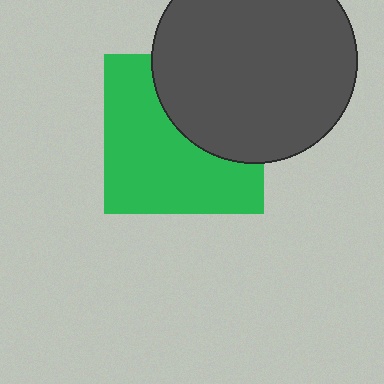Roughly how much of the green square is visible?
About half of it is visible (roughly 60%).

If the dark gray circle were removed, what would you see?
You would see the complete green square.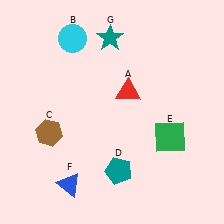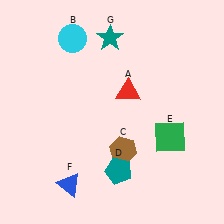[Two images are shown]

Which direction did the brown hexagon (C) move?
The brown hexagon (C) moved right.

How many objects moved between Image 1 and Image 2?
1 object moved between the two images.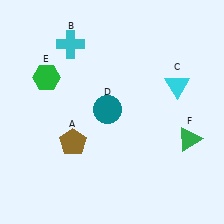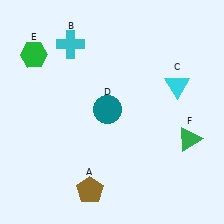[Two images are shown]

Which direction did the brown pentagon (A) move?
The brown pentagon (A) moved down.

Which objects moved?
The objects that moved are: the brown pentagon (A), the green hexagon (E).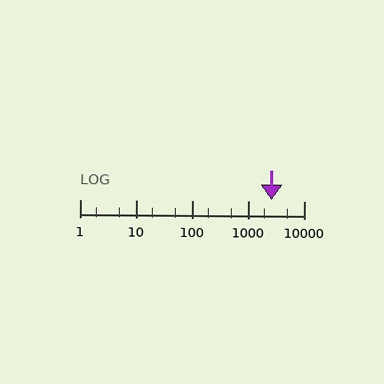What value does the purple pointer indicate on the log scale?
The pointer indicates approximately 2600.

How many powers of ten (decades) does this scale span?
The scale spans 4 decades, from 1 to 10000.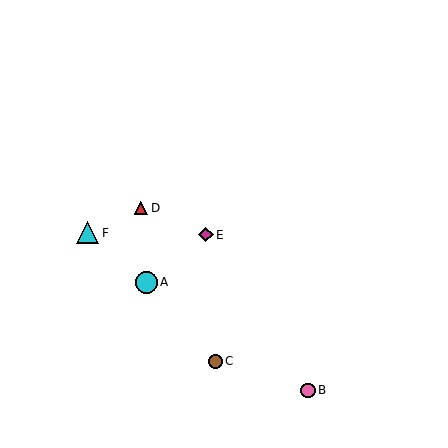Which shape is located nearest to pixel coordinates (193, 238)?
The magenta diamond (labeled E) at (206, 235) is nearest to that location.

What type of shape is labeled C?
Shape C is a brown circle.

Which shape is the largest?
The cyan triangle (labeled F) is the largest.